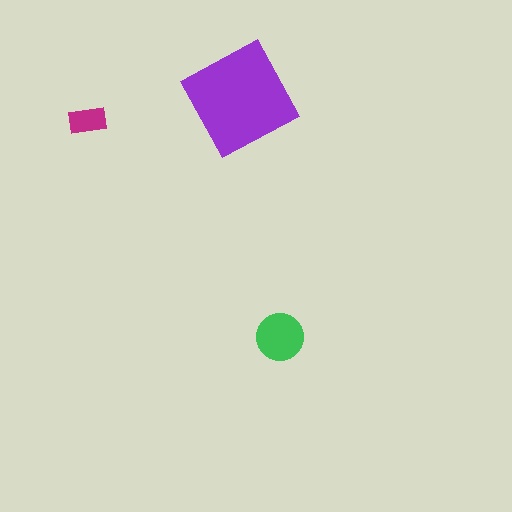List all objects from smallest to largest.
The magenta rectangle, the green circle, the purple diamond.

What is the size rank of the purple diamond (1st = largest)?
1st.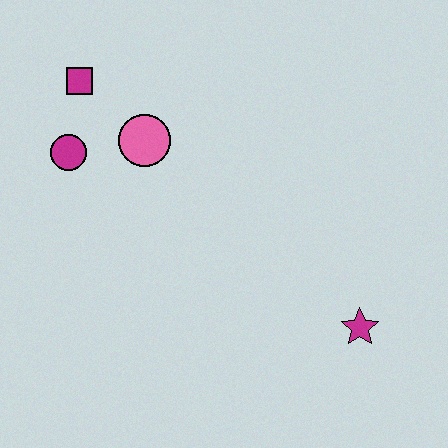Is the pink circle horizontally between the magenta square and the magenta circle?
No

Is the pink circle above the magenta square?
No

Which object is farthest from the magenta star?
The magenta square is farthest from the magenta star.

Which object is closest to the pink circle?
The magenta circle is closest to the pink circle.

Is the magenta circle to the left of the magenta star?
Yes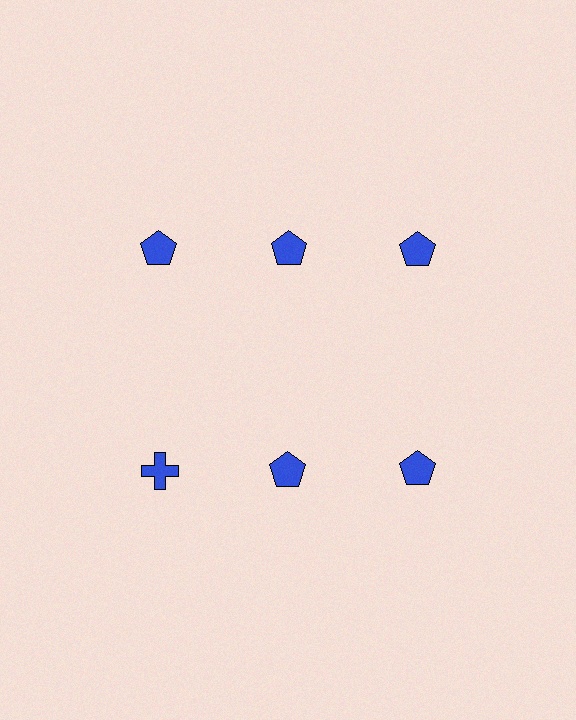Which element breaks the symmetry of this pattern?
The blue cross in the second row, leftmost column breaks the symmetry. All other shapes are blue pentagons.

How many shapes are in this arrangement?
There are 6 shapes arranged in a grid pattern.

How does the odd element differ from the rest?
It has a different shape: cross instead of pentagon.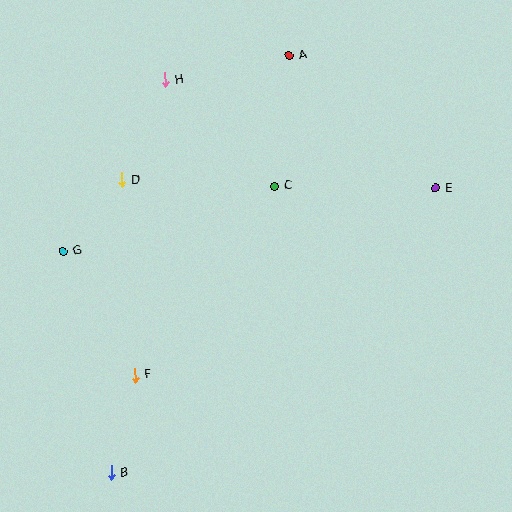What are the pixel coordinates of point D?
Point D is at (122, 180).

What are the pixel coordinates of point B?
Point B is at (111, 473).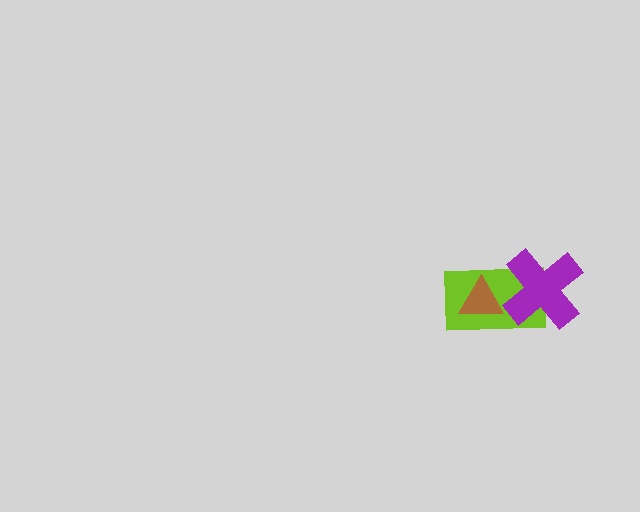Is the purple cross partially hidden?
No, no other shape covers it.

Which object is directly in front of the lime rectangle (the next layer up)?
The purple cross is directly in front of the lime rectangle.